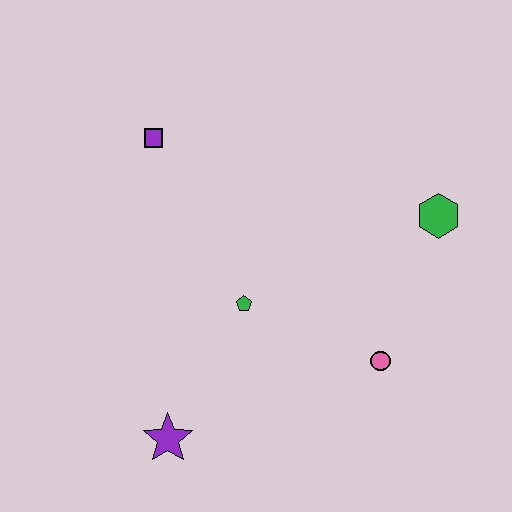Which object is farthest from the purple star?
The green hexagon is farthest from the purple star.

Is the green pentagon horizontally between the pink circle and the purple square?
Yes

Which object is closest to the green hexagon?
The pink circle is closest to the green hexagon.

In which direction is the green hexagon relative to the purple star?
The green hexagon is to the right of the purple star.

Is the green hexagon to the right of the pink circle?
Yes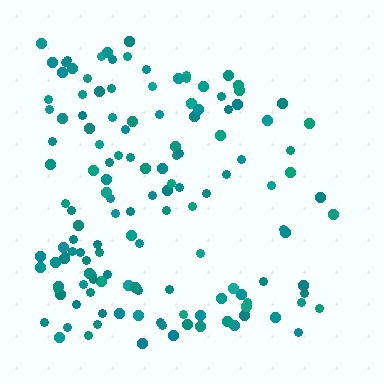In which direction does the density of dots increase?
From right to left, with the left side densest.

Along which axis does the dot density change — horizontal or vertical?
Horizontal.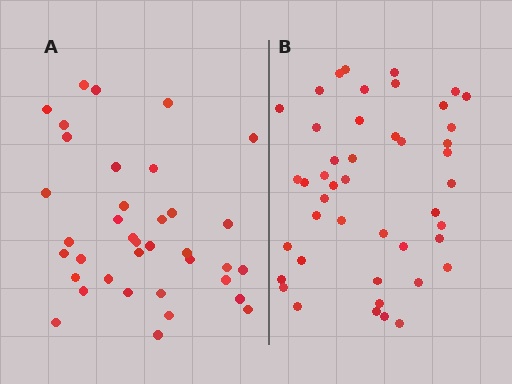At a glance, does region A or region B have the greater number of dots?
Region B (the right region) has more dots.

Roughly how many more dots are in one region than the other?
Region B has roughly 8 or so more dots than region A.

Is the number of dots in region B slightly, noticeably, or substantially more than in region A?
Region B has only slightly more — the two regions are fairly close. The ratio is roughly 1.2 to 1.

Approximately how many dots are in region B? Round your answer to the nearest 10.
About 40 dots. (The exact count is 45, which rounds to 40.)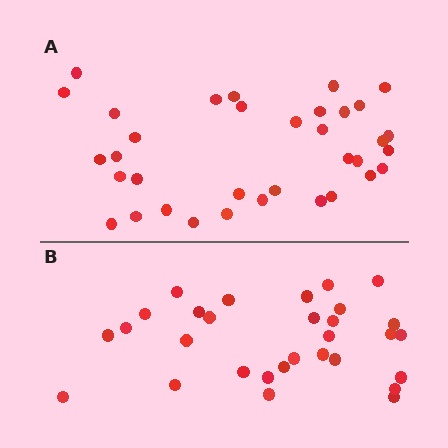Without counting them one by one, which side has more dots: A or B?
Region A (the top region) has more dots.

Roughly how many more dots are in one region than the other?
Region A has about 5 more dots than region B.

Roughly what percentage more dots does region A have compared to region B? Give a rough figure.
About 15% more.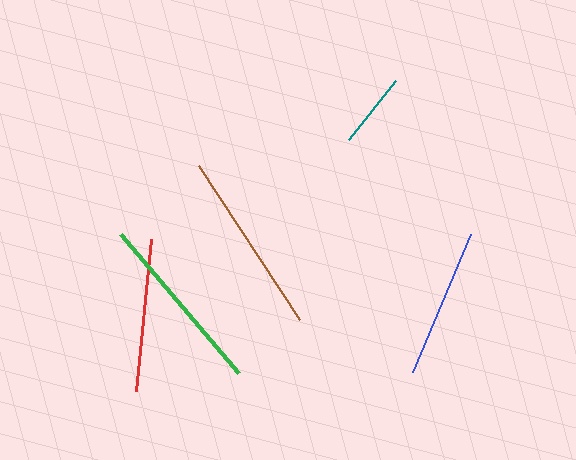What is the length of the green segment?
The green segment is approximately 183 pixels long.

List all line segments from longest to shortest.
From longest to shortest: brown, green, red, blue, teal.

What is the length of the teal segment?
The teal segment is approximately 76 pixels long.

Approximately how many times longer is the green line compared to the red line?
The green line is approximately 1.2 times the length of the red line.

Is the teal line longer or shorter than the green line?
The green line is longer than the teal line.